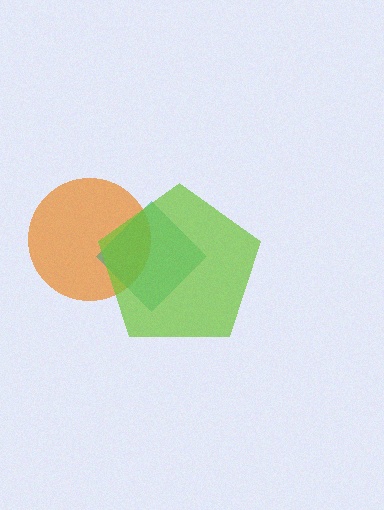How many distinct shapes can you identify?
There are 3 distinct shapes: an orange circle, a teal diamond, a lime pentagon.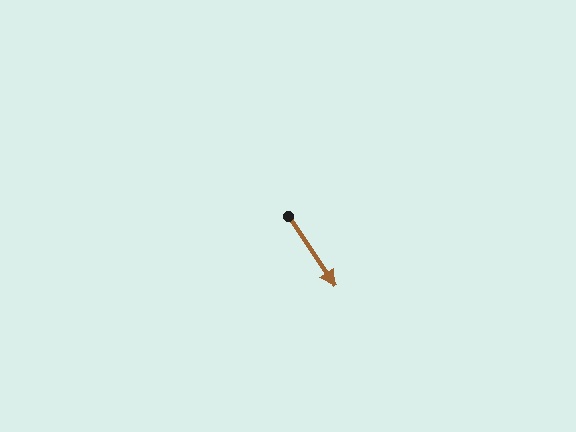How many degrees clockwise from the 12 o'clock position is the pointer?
Approximately 146 degrees.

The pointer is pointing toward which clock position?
Roughly 5 o'clock.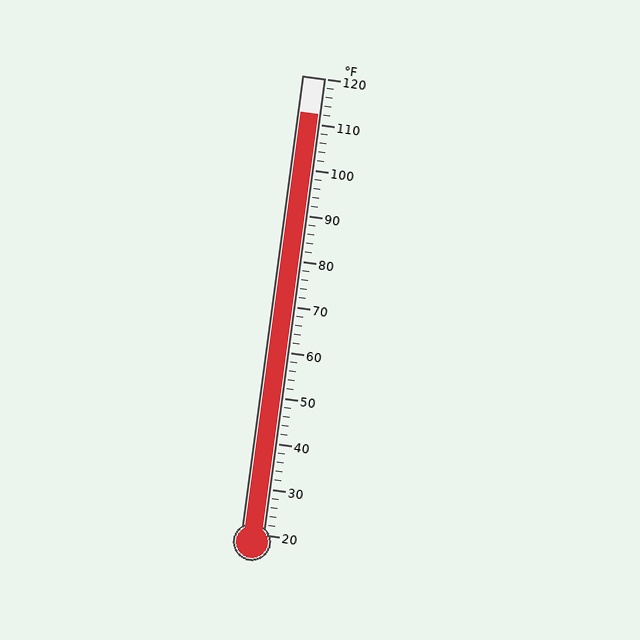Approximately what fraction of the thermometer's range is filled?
The thermometer is filled to approximately 90% of its range.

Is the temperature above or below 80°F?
The temperature is above 80°F.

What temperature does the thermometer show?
The thermometer shows approximately 112°F.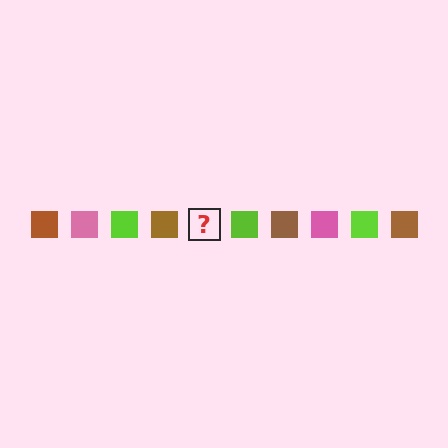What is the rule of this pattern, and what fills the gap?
The rule is that the pattern cycles through brown, pink, lime squares. The gap should be filled with a pink square.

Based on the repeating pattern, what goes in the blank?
The blank should be a pink square.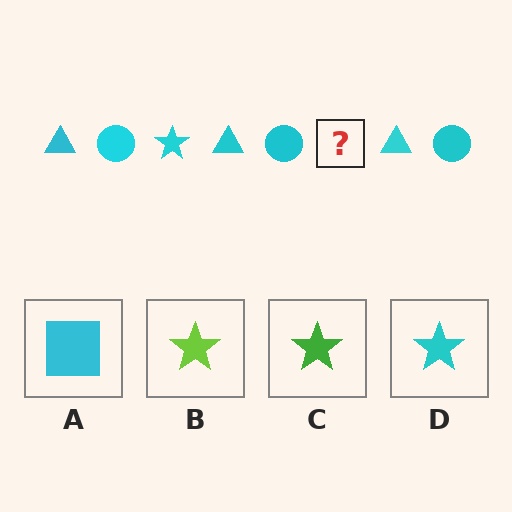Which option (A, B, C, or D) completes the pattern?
D.